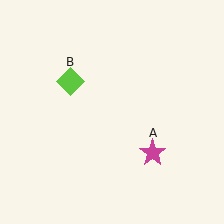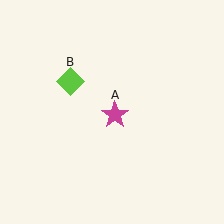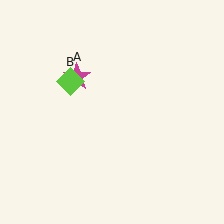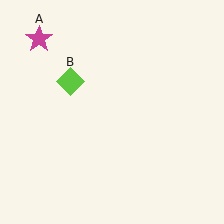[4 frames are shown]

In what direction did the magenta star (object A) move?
The magenta star (object A) moved up and to the left.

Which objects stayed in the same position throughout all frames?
Lime diamond (object B) remained stationary.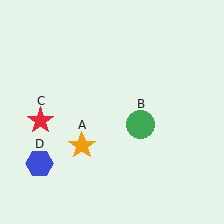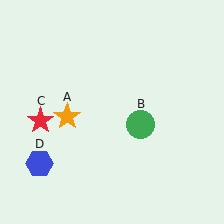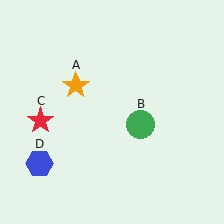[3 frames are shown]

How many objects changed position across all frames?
1 object changed position: orange star (object A).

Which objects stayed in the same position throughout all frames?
Green circle (object B) and red star (object C) and blue hexagon (object D) remained stationary.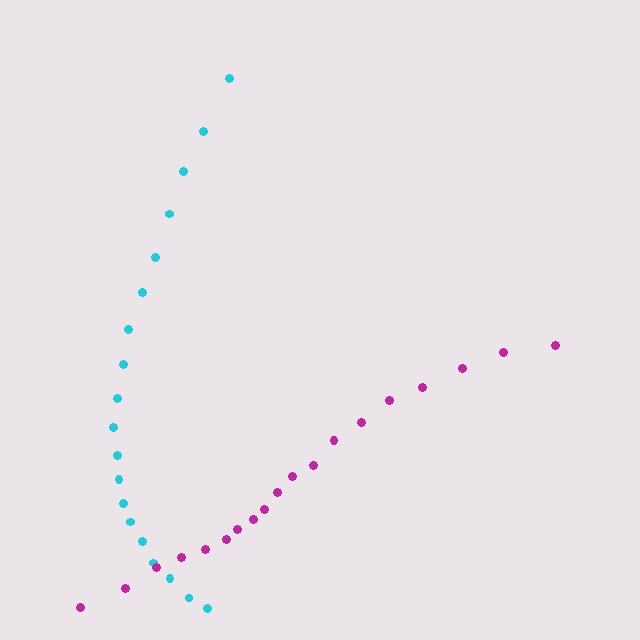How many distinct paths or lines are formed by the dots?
There are 2 distinct paths.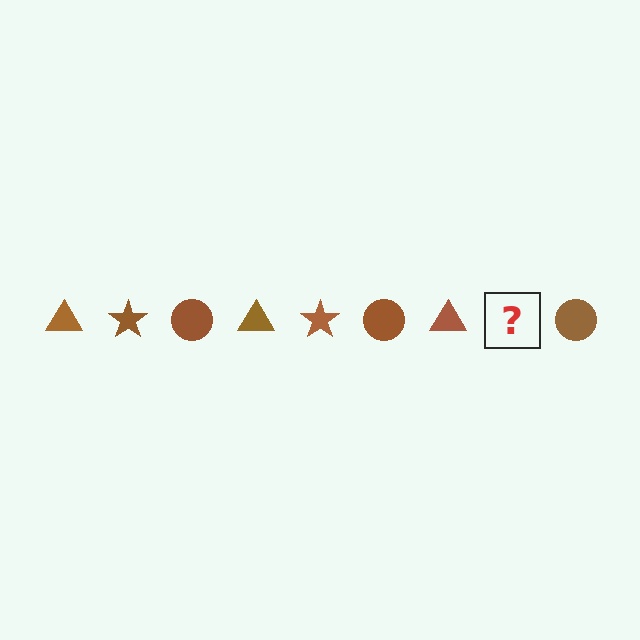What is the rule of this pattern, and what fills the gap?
The rule is that the pattern cycles through triangle, star, circle shapes in brown. The gap should be filled with a brown star.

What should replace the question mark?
The question mark should be replaced with a brown star.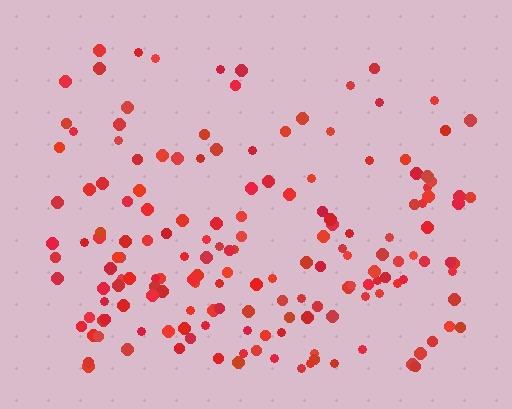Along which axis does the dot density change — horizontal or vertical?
Vertical.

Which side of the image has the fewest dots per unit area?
The top.